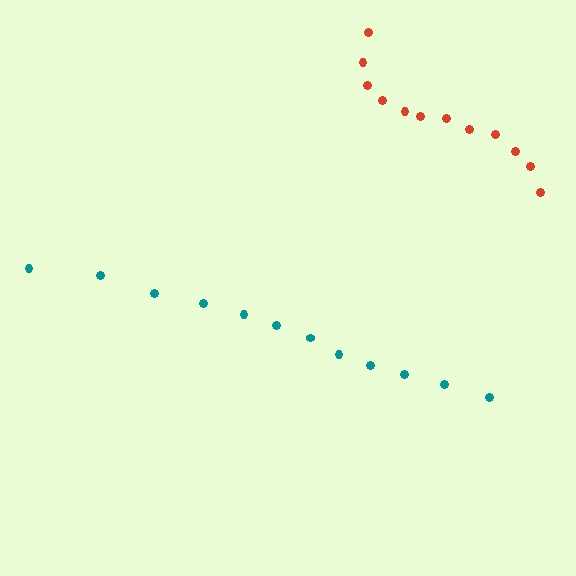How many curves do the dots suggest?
There are 2 distinct paths.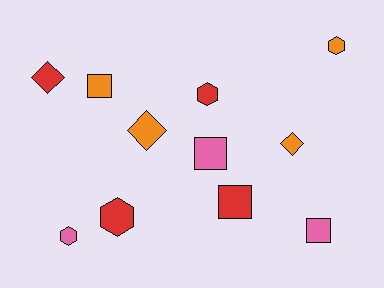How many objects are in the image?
There are 11 objects.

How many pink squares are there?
There are 2 pink squares.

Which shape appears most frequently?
Square, with 4 objects.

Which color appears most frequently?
Orange, with 4 objects.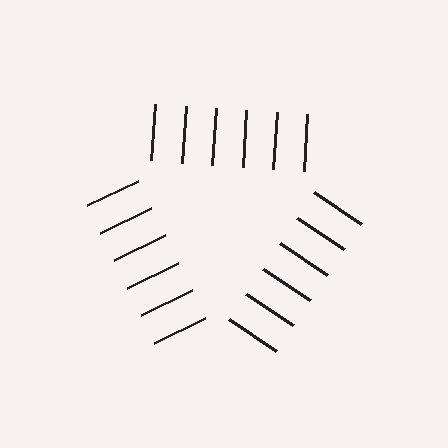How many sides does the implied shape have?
3 sides — the line-ends trace a triangle.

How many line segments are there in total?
18 — 6 along each of the 3 edges.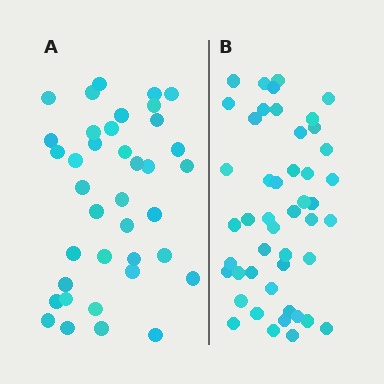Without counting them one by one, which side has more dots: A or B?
Region B (the right region) has more dots.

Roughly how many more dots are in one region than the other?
Region B has roughly 8 or so more dots than region A.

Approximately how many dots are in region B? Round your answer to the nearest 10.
About 50 dots. (The exact count is 47, which rounds to 50.)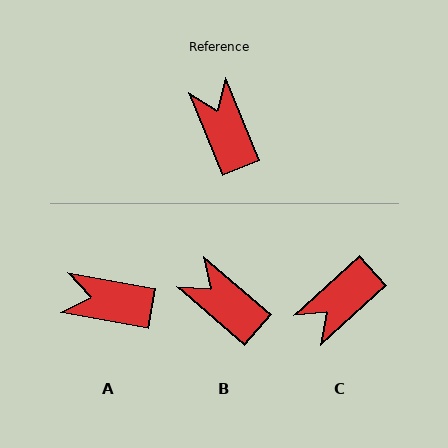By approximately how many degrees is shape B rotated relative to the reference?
Approximately 27 degrees counter-clockwise.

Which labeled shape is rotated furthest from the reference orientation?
C, about 109 degrees away.